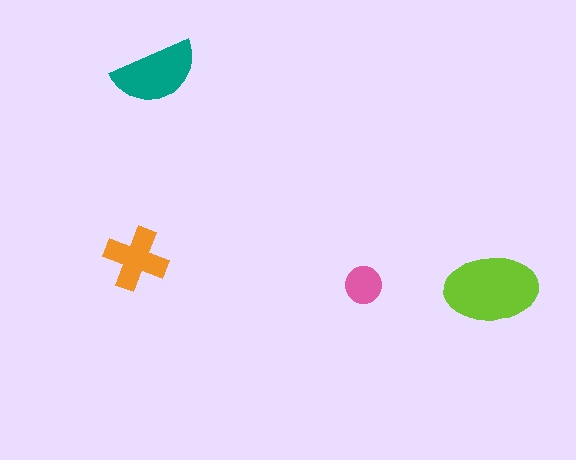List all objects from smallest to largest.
The pink circle, the orange cross, the teal semicircle, the lime ellipse.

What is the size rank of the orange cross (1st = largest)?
3rd.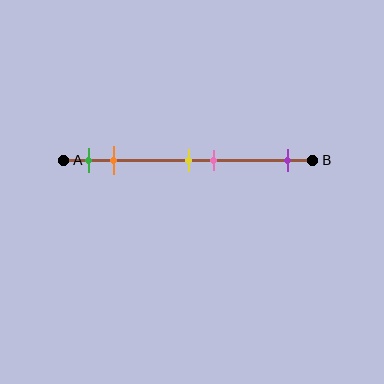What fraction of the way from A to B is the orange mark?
The orange mark is approximately 20% (0.2) of the way from A to B.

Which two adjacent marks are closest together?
The yellow and pink marks are the closest adjacent pair.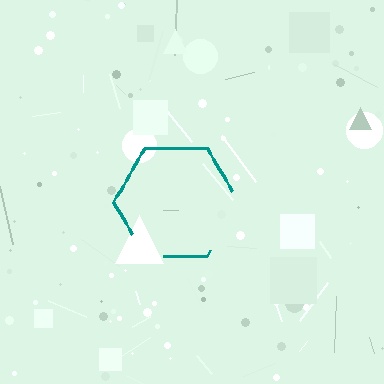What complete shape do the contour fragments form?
The contour fragments form a hexagon.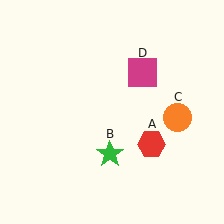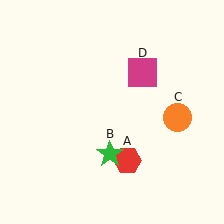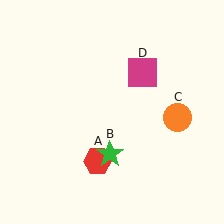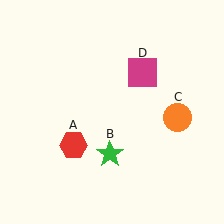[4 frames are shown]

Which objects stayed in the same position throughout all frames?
Green star (object B) and orange circle (object C) and magenta square (object D) remained stationary.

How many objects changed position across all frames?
1 object changed position: red hexagon (object A).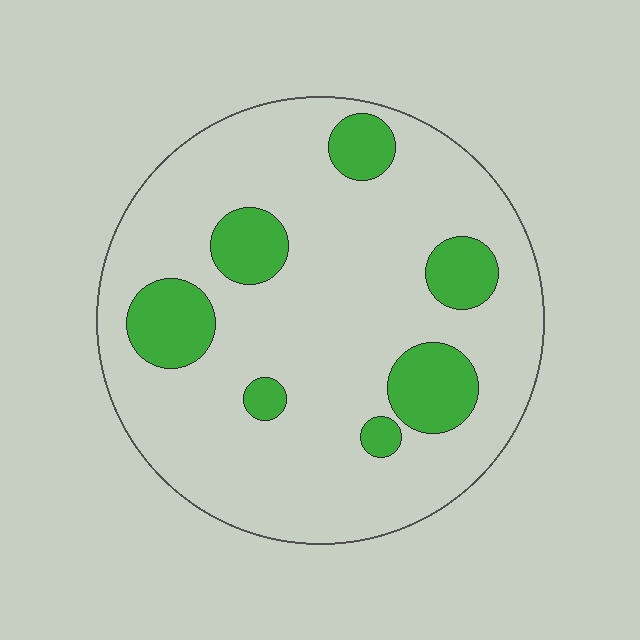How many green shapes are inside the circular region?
7.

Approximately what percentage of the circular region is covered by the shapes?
Approximately 20%.